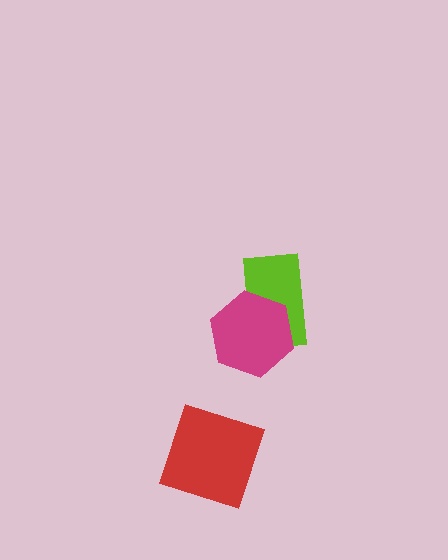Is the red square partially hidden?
No, no other shape covers it.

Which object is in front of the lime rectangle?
The magenta hexagon is in front of the lime rectangle.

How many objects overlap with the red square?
0 objects overlap with the red square.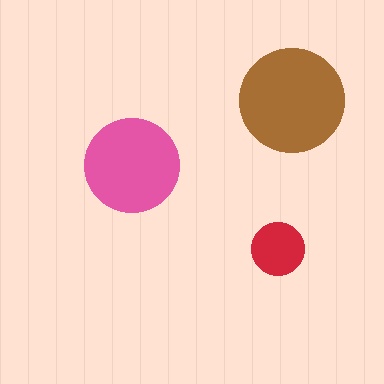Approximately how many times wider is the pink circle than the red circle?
About 2 times wider.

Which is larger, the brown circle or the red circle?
The brown one.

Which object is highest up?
The brown circle is topmost.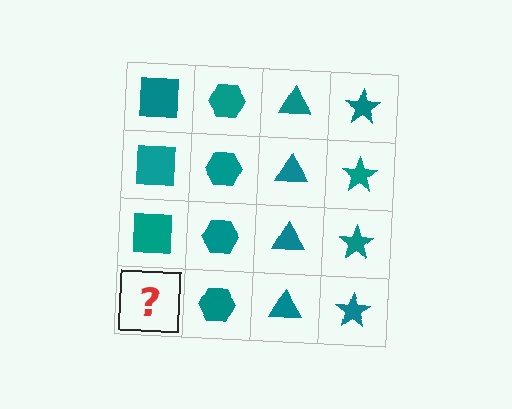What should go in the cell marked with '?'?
The missing cell should contain a teal square.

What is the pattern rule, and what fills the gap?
The rule is that each column has a consistent shape. The gap should be filled with a teal square.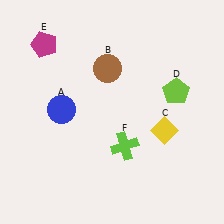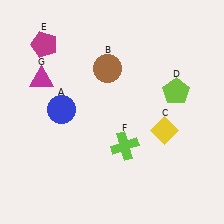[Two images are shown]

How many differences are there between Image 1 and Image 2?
There is 1 difference between the two images.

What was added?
A magenta triangle (G) was added in Image 2.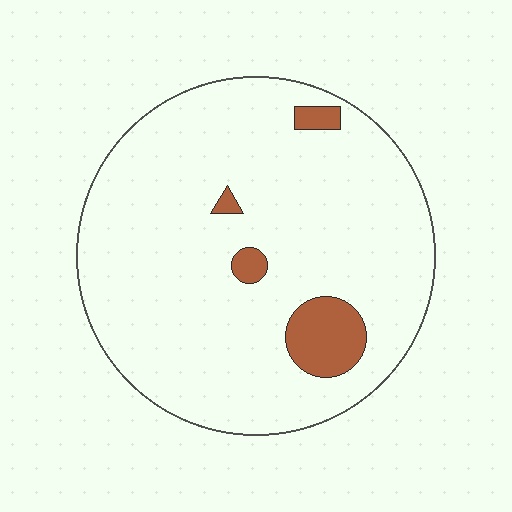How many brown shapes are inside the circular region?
4.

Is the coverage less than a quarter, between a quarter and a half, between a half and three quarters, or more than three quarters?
Less than a quarter.